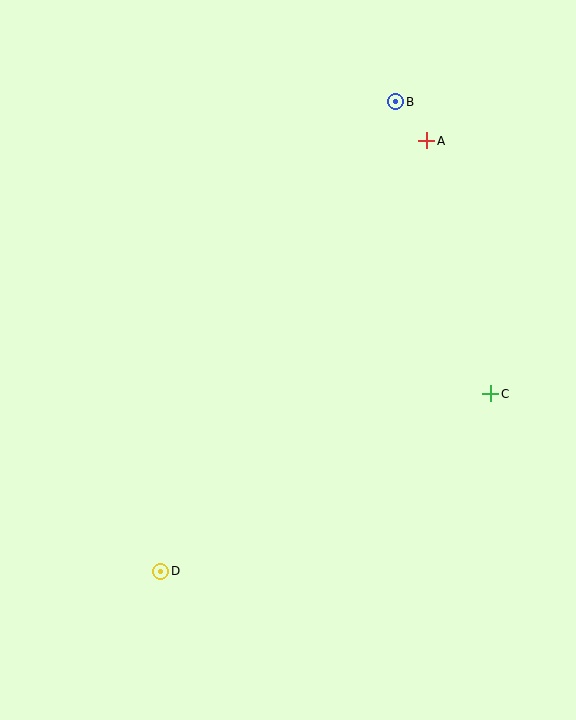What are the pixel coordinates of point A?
Point A is at (427, 141).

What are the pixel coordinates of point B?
Point B is at (396, 102).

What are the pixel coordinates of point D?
Point D is at (161, 571).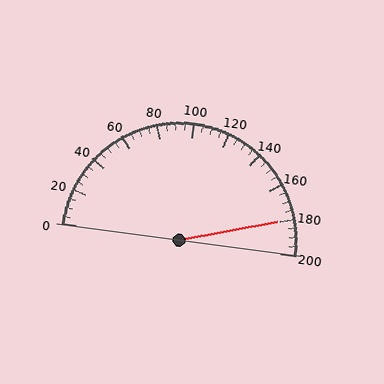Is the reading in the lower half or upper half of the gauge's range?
The reading is in the upper half of the range (0 to 200).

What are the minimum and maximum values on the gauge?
The gauge ranges from 0 to 200.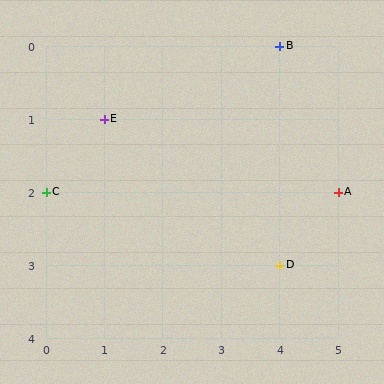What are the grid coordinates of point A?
Point A is at grid coordinates (5, 2).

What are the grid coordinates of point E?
Point E is at grid coordinates (1, 1).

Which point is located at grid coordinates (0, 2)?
Point C is at (0, 2).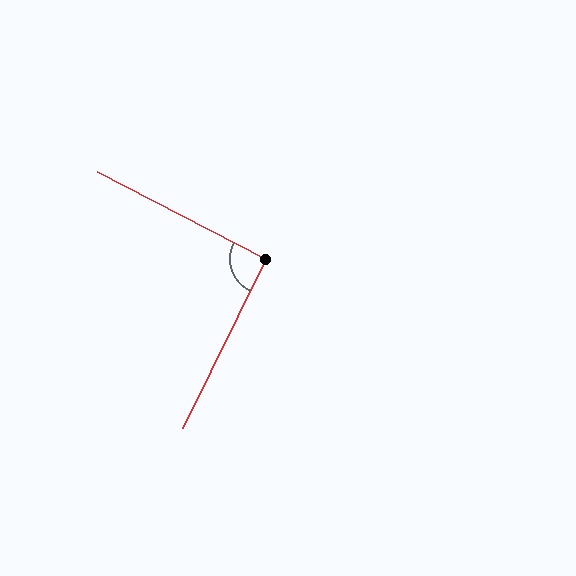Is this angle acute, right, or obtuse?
It is approximately a right angle.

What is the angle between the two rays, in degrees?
Approximately 91 degrees.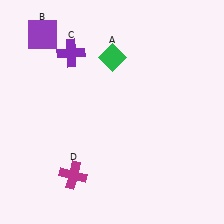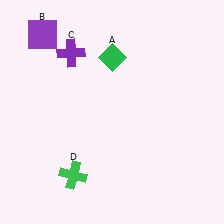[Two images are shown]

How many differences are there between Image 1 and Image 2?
There is 1 difference between the two images.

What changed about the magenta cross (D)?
In Image 1, D is magenta. In Image 2, it changed to green.